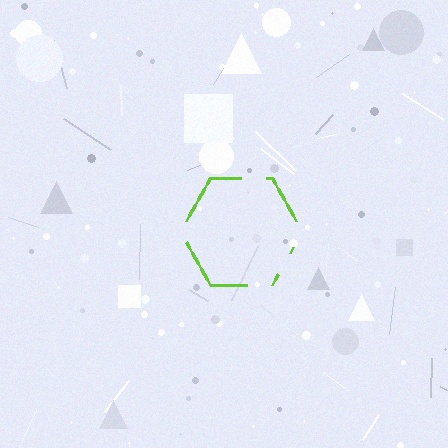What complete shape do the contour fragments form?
The contour fragments form a hexagon.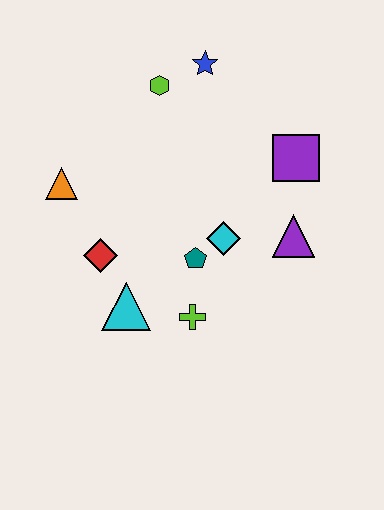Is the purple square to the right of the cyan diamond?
Yes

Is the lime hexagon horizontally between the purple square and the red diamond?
Yes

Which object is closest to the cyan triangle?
The red diamond is closest to the cyan triangle.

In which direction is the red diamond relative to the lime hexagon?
The red diamond is below the lime hexagon.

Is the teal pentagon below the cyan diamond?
Yes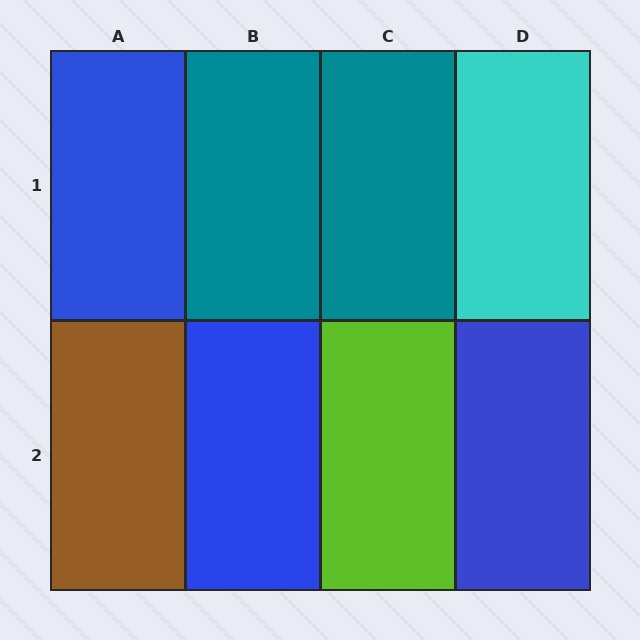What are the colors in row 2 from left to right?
Brown, blue, lime, blue.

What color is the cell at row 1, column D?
Cyan.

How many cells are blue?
3 cells are blue.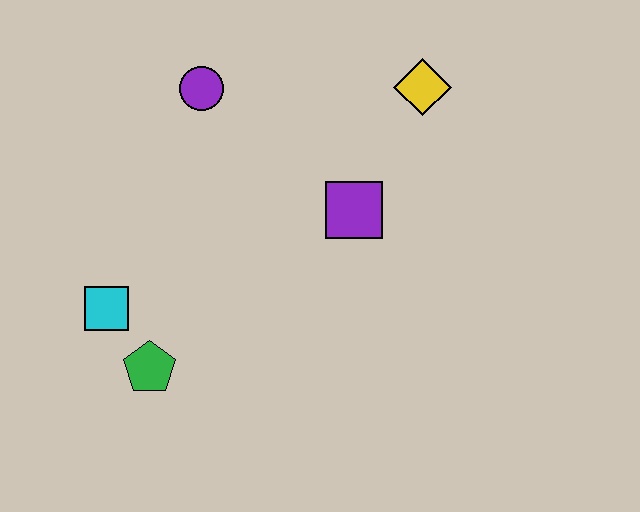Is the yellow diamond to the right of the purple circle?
Yes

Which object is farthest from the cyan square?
The yellow diamond is farthest from the cyan square.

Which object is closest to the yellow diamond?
The purple square is closest to the yellow diamond.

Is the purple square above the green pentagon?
Yes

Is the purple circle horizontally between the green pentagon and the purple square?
Yes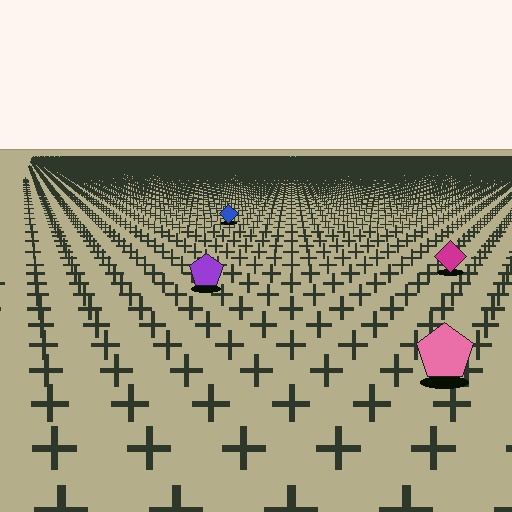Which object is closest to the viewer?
The pink pentagon is closest. The texture marks near it are larger and more spread out.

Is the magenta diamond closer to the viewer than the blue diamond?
Yes. The magenta diamond is closer — you can tell from the texture gradient: the ground texture is coarser near it.